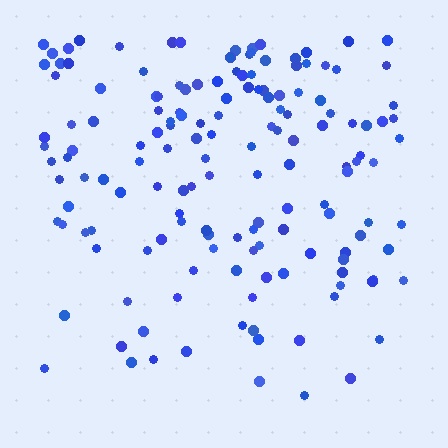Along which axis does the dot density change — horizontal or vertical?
Vertical.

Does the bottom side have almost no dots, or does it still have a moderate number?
Still a moderate number, just noticeably fewer than the top.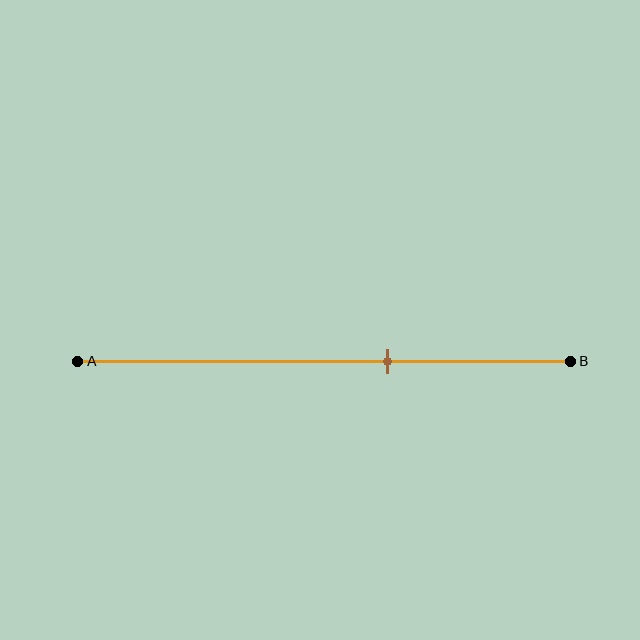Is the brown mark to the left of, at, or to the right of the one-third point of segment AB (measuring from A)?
The brown mark is to the right of the one-third point of segment AB.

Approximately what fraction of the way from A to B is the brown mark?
The brown mark is approximately 65% of the way from A to B.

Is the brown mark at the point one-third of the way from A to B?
No, the mark is at about 65% from A, not at the 33% one-third point.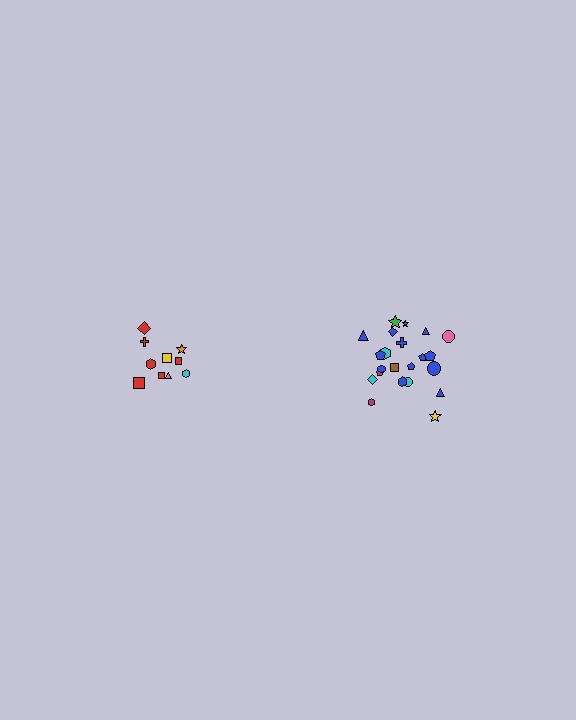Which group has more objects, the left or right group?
The right group.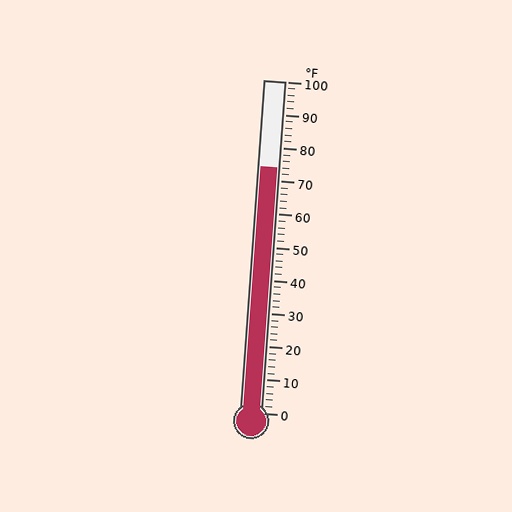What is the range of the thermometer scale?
The thermometer scale ranges from 0°F to 100°F.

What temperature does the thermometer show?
The thermometer shows approximately 74°F.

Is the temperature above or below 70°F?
The temperature is above 70°F.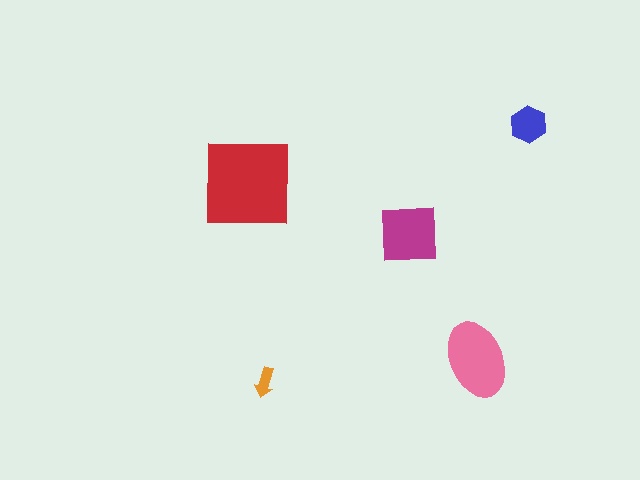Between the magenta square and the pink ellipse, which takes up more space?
The pink ellipse.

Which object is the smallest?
The orange arrow.